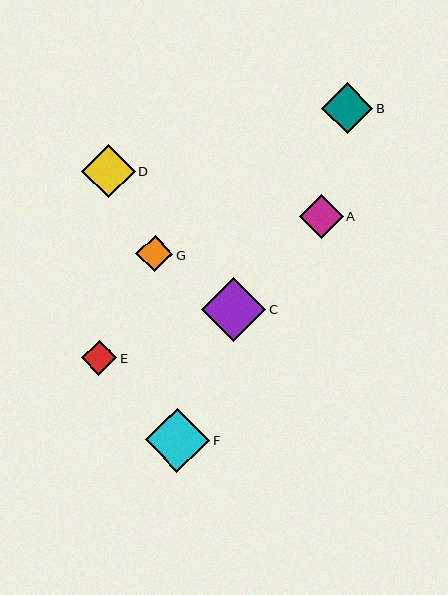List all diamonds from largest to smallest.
From largest to smallest: F, C, D, B, A, G, E.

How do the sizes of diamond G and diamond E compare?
Diamond G and diamond E are approximately the same size.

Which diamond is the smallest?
Diamond E is the smallest with a size of approximately 35 pixels.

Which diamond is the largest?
Diamond F is the largest with a size of approximately 64 pixels.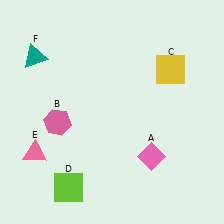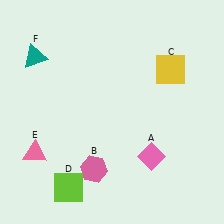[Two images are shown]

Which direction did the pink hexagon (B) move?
The pink hexagon (B) moved down.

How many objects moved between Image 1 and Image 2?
1 object moved between the two images.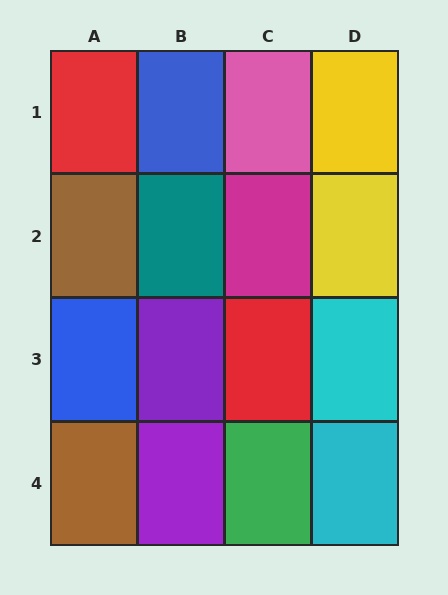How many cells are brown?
2 cells are brown.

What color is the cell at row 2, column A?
Brown.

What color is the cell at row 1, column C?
Pink.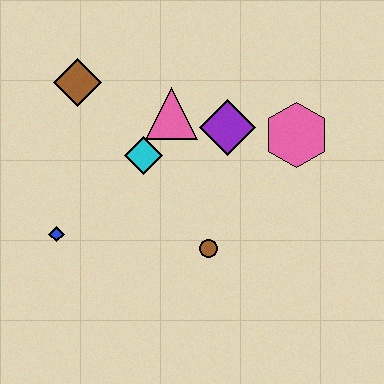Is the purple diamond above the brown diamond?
No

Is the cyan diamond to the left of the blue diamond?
No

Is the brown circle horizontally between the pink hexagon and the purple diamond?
No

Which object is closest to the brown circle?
The cyan diamond is closest to the brown circle.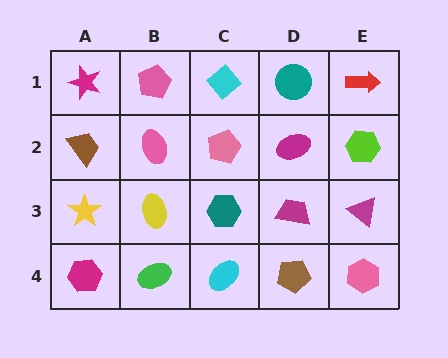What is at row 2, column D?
A magenta ellipse.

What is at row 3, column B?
A yellow ellipse.